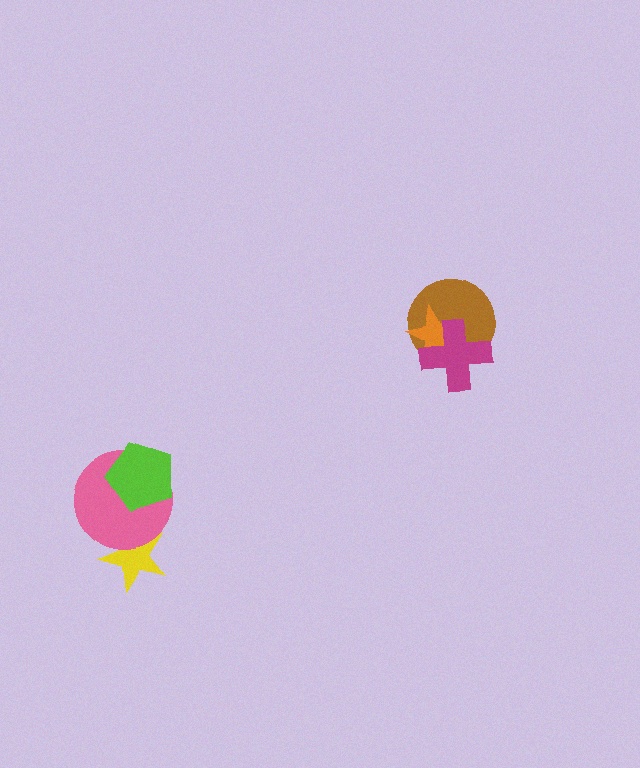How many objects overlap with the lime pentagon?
1 object overlaps with the lime pentagon.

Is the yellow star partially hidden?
Yes, it is partially covered by another shape.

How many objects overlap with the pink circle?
2 objects overlap with the pink circle.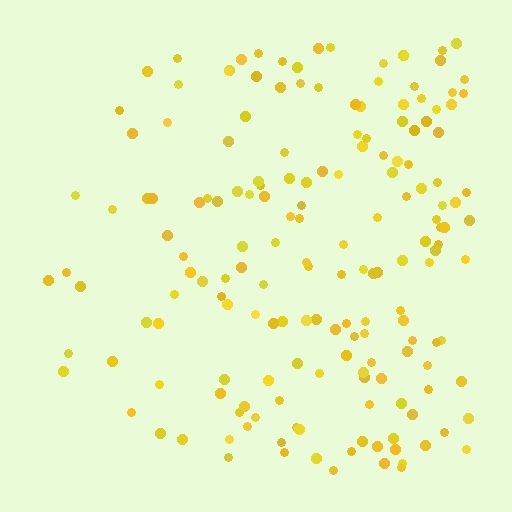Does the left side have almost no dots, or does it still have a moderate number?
Still a moderate number, just noticeably fewer than the right.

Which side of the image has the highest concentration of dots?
The right.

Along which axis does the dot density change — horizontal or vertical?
Horizontal.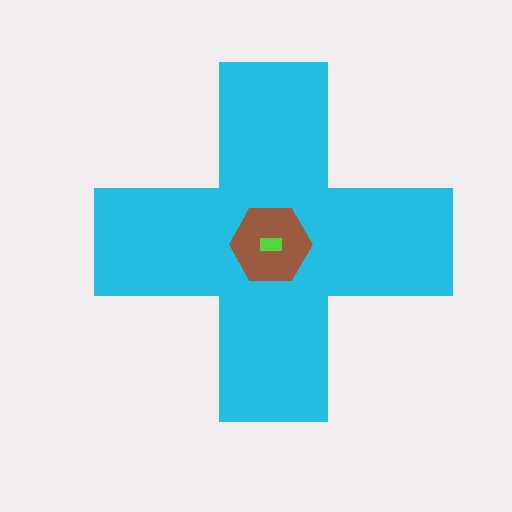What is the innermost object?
The lime rectangle.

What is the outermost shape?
The cyan cross.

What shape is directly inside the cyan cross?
The brown hexagon.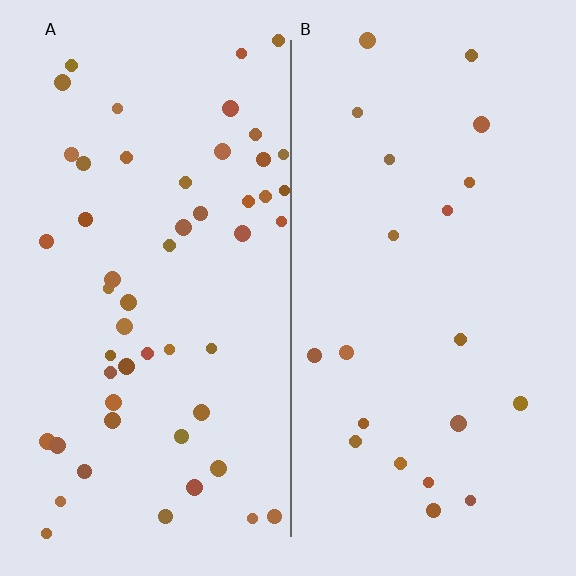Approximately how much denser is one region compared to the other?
Approximately 2.5× — region A over region B.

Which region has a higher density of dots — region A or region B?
A (the left).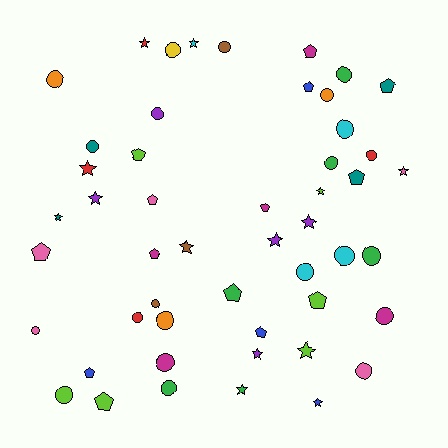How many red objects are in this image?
There are 4 red objects.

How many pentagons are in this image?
There are 14 pentagons.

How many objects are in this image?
There are 50 objects.